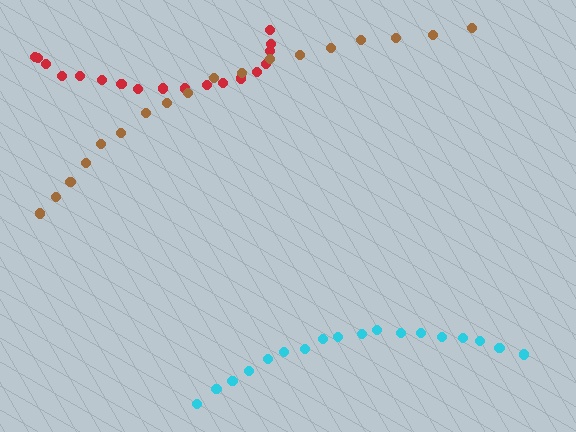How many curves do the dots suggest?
There are 3 distinct paths.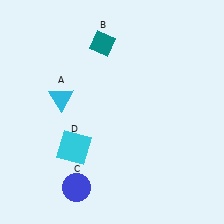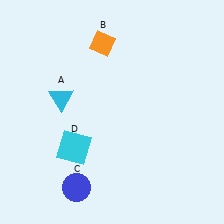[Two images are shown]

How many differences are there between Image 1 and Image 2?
There is 1 difference between the two images.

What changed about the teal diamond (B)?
In Image 1, B is teal. In Image 2, it changed to orange.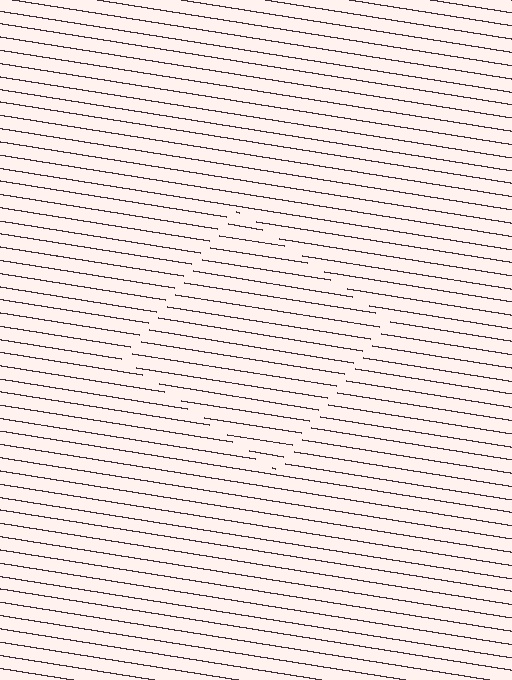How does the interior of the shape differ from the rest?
The interior of the shape contains the same grating, shifted by half a period — the contour is defined by the phase discontinuity where line-ends from the inner and outer gratings abut.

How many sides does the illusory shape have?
4 sides — the line-ends trace a square.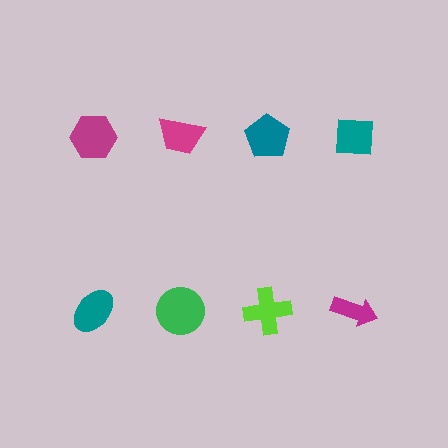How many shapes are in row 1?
4 shapes.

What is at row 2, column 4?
A magenta arrow.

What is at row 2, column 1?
A teal ellipse.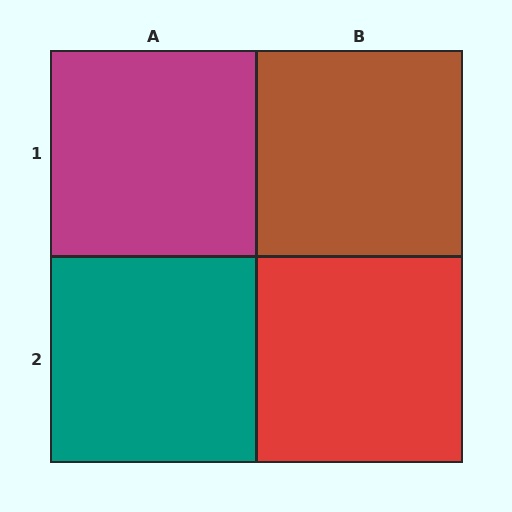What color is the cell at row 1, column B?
Brown.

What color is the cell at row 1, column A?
Magenta.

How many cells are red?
1 cell is red.